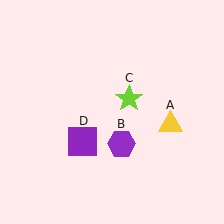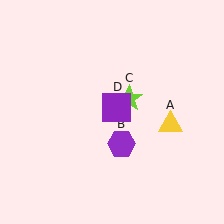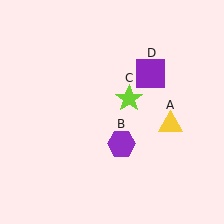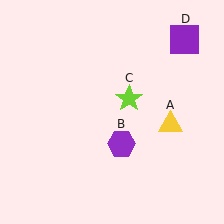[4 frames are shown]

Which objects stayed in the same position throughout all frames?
Yellow triangle (object A) and purple hexagon (object B) and lime star (object C) remained stationary.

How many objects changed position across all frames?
1 object changed position: purple square (object D).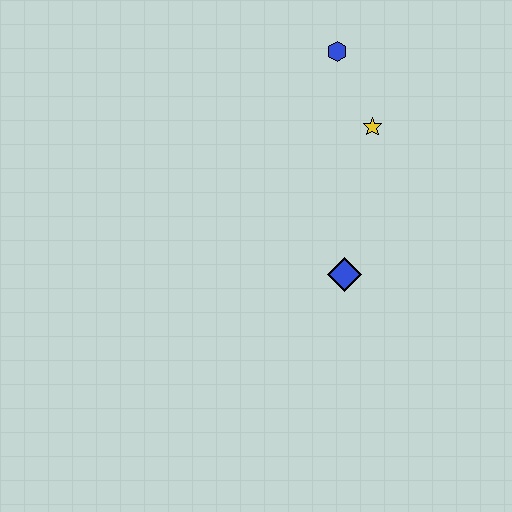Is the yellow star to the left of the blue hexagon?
No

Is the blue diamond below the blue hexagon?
Yes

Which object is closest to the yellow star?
The blue hexagon is closest to the yellow star.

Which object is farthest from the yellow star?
The blue diamond is farthest from the yellow star.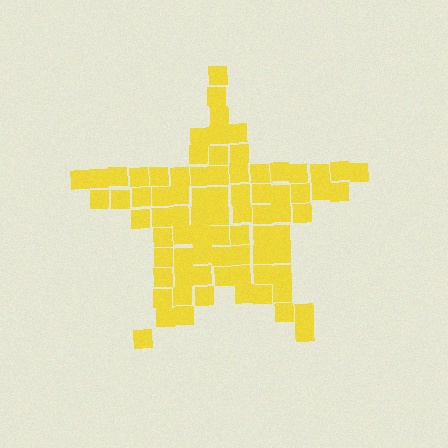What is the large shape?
The large shape is a star.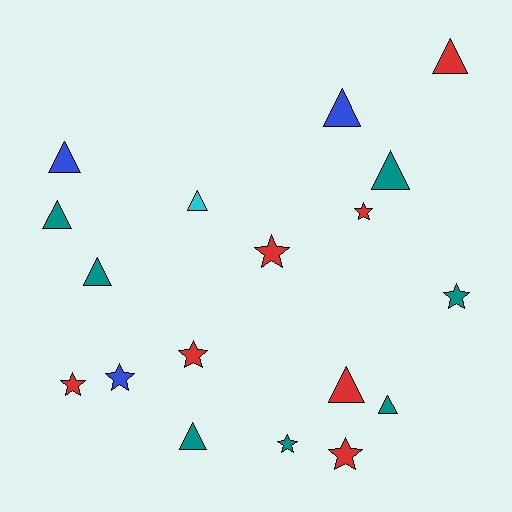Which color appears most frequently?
Red, with 7 objects.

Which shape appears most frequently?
Triangle, with 10 objects.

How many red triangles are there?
There are 2 red triangles.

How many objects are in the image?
There are 18 objects.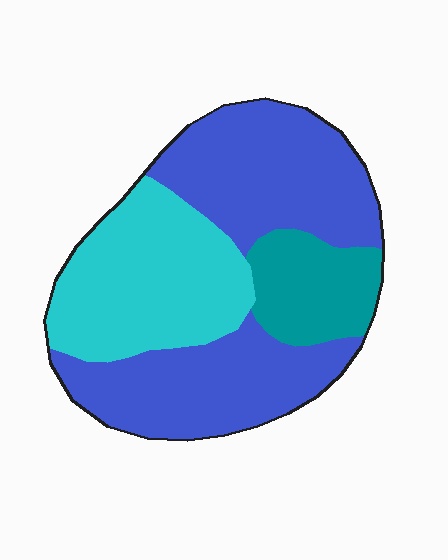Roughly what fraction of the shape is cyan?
Cyan covers 31% of the shape.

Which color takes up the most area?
Blue, at roughly 55%.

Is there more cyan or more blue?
Blue.